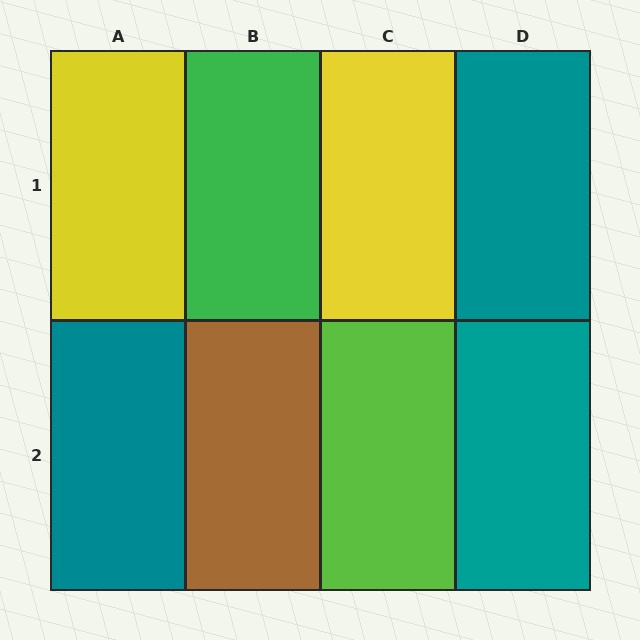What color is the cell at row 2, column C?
Lime.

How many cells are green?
1 cell is green.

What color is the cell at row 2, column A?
Teal.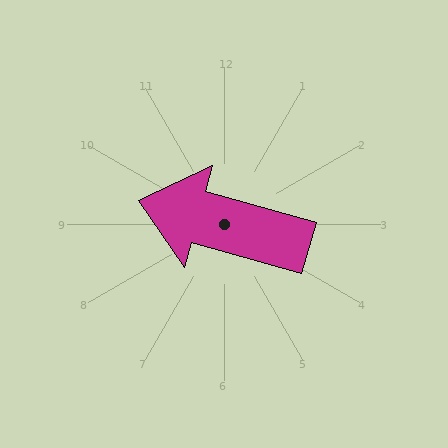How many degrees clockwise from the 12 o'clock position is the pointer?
Approximately 286 degrees.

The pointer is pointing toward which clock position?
Roughly 10 o'clock.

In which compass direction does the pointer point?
West.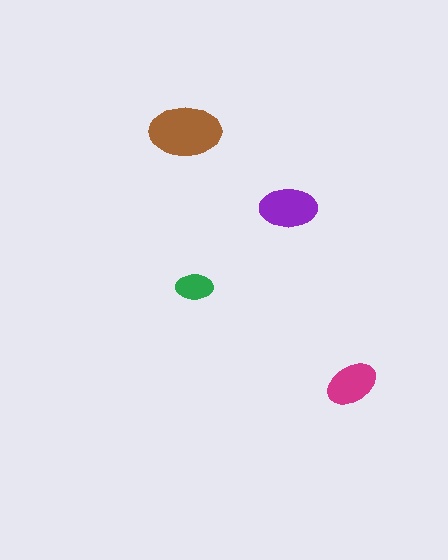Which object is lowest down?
The magenta ellipse is bottommost.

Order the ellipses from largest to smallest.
the brown one, the purple one, the magenta one, the green one.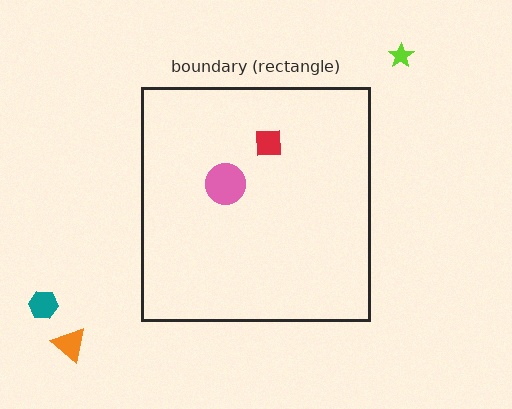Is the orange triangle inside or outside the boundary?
Outside.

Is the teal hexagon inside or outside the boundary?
Outside.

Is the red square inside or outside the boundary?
Inside.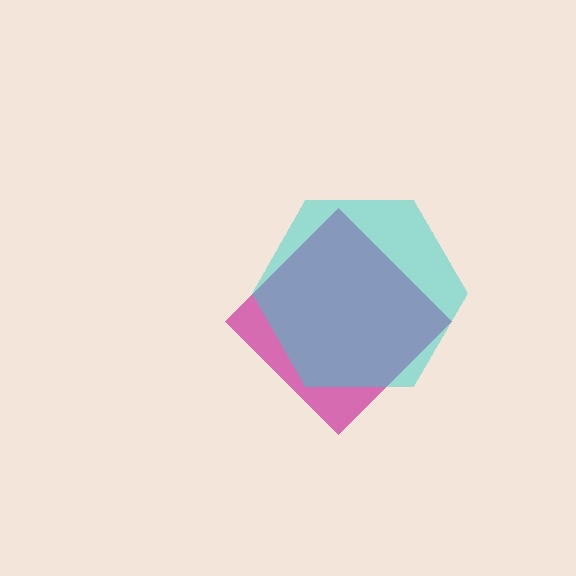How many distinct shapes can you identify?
There are 2 distinct shapes: a magenta diamond, a cyan hexagon.